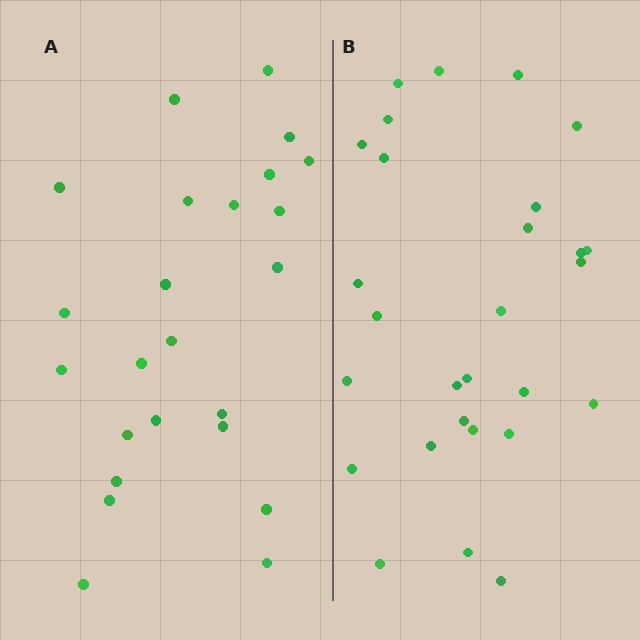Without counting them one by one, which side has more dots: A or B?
Region B (the right region) has more dots.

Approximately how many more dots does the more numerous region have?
Region B has about 4 more dots than region A.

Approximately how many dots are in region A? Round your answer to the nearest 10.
About 20 dots. (The exact count is 24, which rounds to 20.)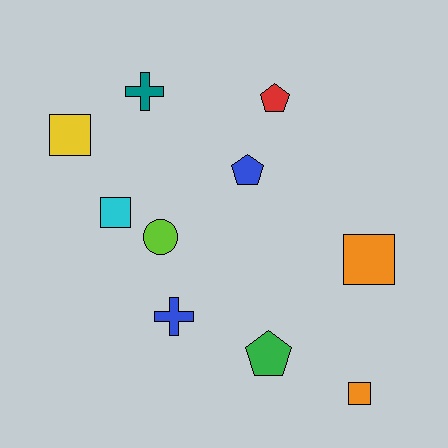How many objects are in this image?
There are 10 objects.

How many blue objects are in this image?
There are 2 blue objects.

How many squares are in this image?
There are 4 squares.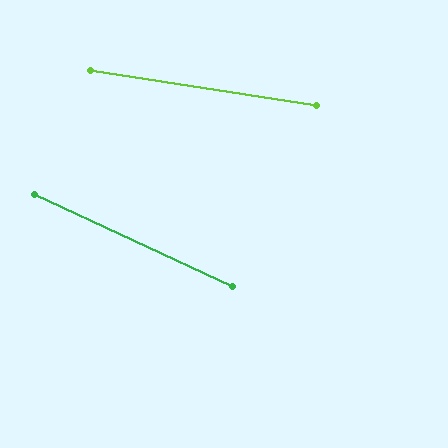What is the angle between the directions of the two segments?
Approximately 16 degrees.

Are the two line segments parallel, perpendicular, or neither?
Neither parallel nor perpendicular — they differ by about 16°.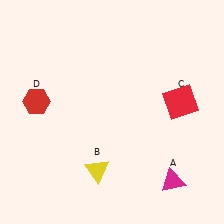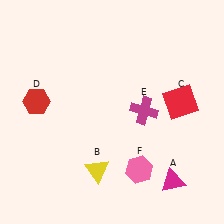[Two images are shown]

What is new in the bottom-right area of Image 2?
A pink hexagon (F) was added in the bottom-right area of Image 2.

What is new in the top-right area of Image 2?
A magenta cross (E) was added in the top-right area of Image 2.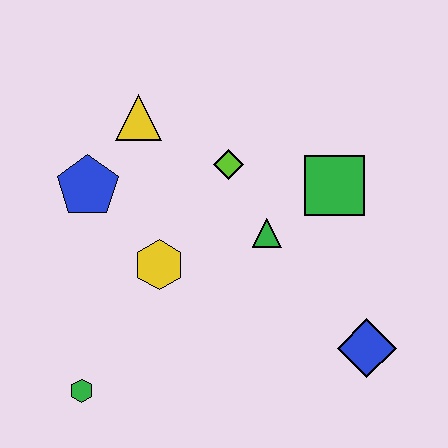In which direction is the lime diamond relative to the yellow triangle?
The lime diamond is to the right of the yellow triangle.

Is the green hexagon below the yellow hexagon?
Yes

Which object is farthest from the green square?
The green hexagon is farthest from the green square.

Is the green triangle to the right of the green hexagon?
Yes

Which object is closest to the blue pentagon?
The yellow triangle is closest to the blue pentagon.